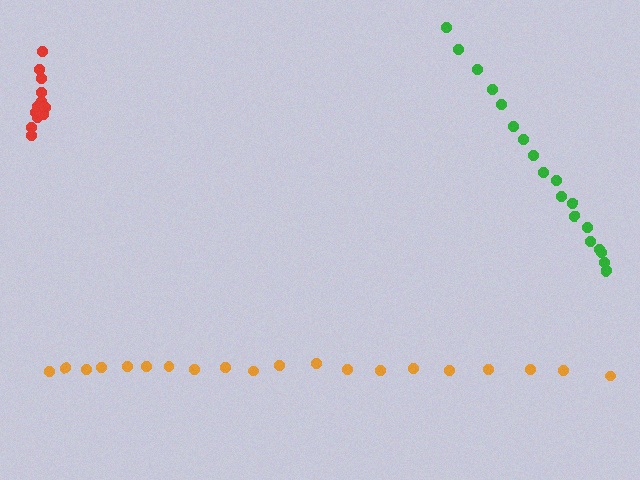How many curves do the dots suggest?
There are 3 distinct paths.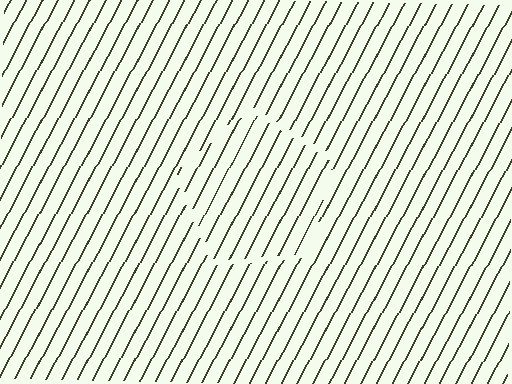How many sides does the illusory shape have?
5 sides — the line-ends trace a pentagon.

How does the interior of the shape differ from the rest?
The interior of the shape contains the same grating, shifted by half a period — the contour is defined by the phase discontinuity where line-ends from the inner and outer gratings abut.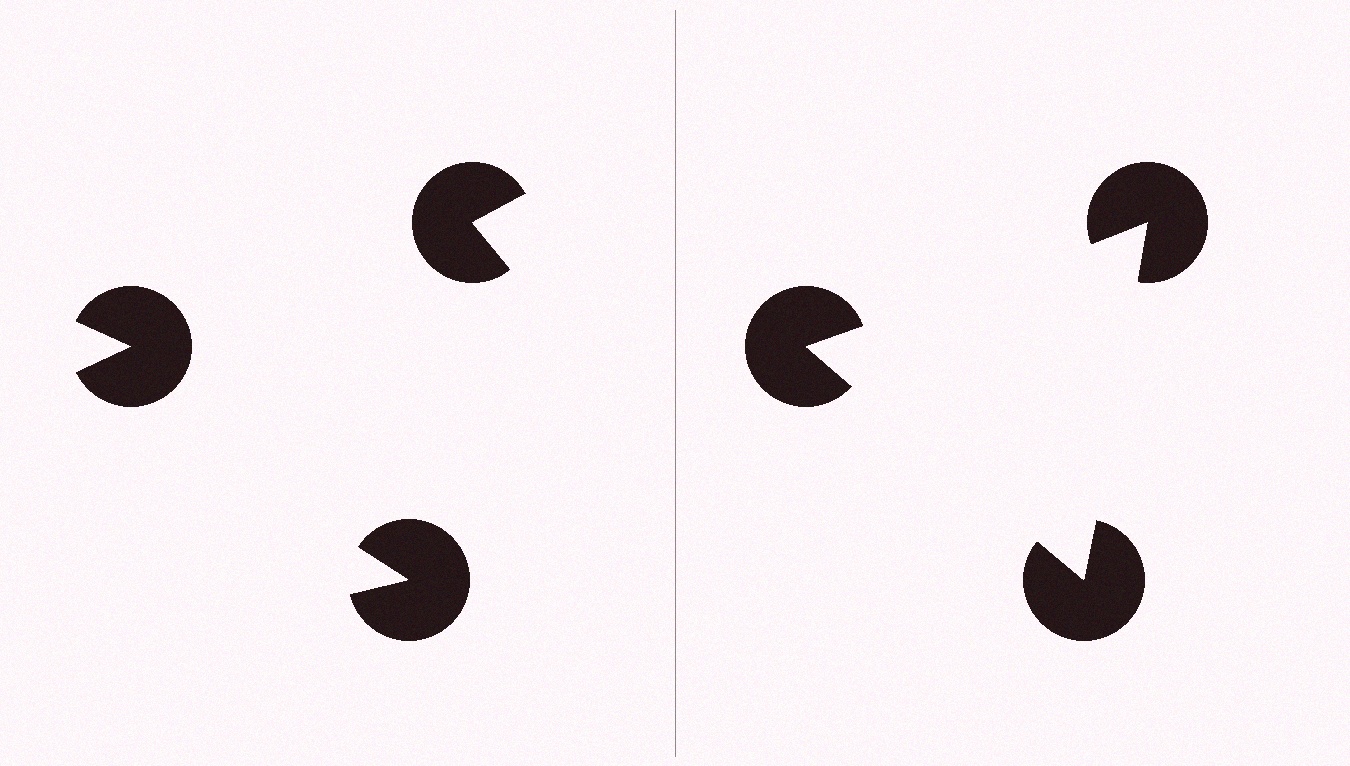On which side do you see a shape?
An illusory triangle appears on the right side. On the left side the wedge cuts are rotated, so no coherent shape forms.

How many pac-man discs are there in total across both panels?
6 — 3 on each side.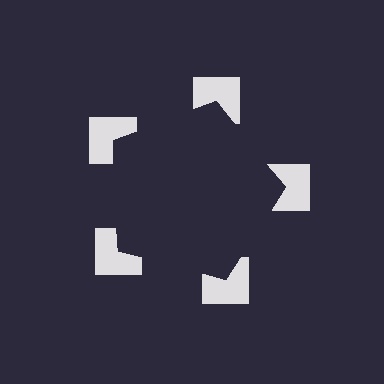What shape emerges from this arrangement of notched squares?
An illusory pentagon — its edges are inferred from the aligned wedge cuts in the notched squares, not physically drawn.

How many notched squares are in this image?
There are 5 — one at each vertex of the illusory pentagon.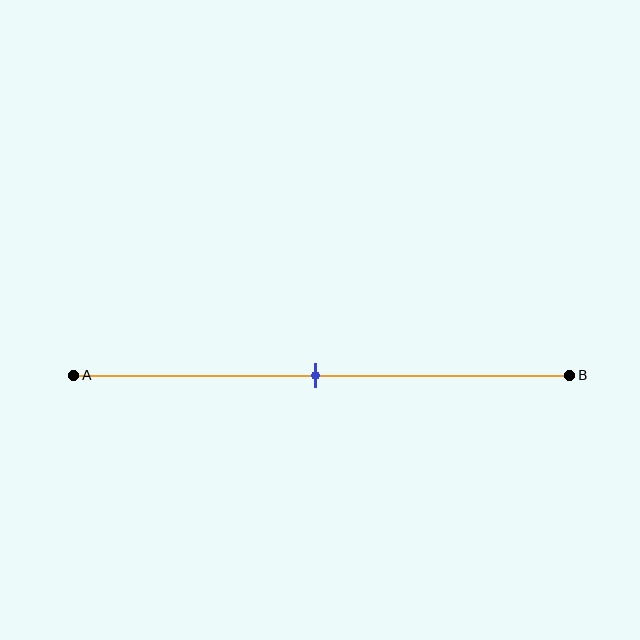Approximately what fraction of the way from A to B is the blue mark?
The blue mark is approximately 50% of the way from A to B.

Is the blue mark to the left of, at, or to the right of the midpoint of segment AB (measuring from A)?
The blue mark is approximately at the midpoint of segment AB.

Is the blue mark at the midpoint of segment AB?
Yes, the mark is approximately at the midpoint.